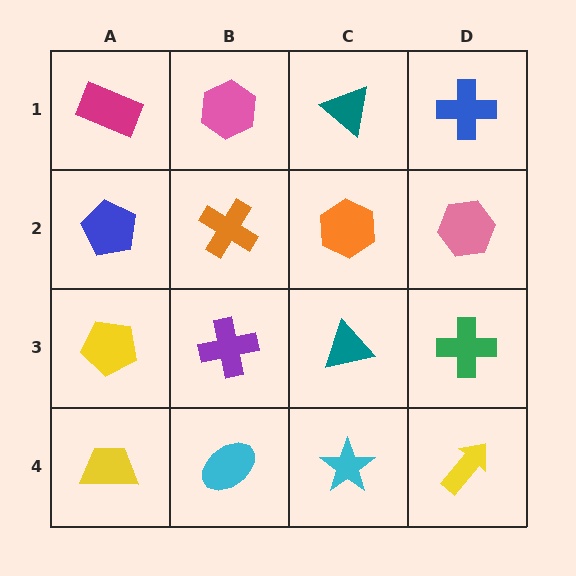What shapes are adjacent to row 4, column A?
A yellow pentagon (row 3, column A), a cyan ellipse (row 4, column B).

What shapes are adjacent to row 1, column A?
A blue pentagon (row 2, column A), a pink hexagon (row 1, column B).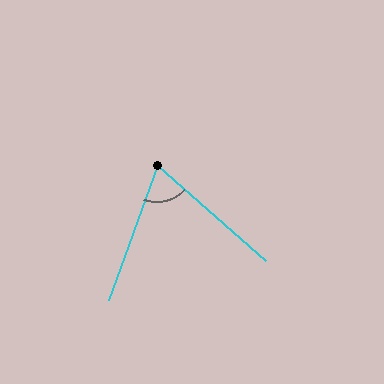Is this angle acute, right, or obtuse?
It is acute.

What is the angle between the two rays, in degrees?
Approximately 69 degrees.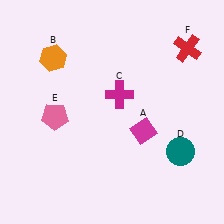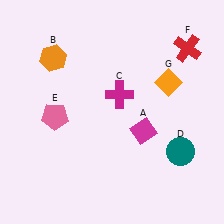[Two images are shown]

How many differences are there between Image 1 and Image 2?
There is 1 difference between the two images.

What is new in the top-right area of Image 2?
An orange diamond (G) was added in the top-right area of Image 2.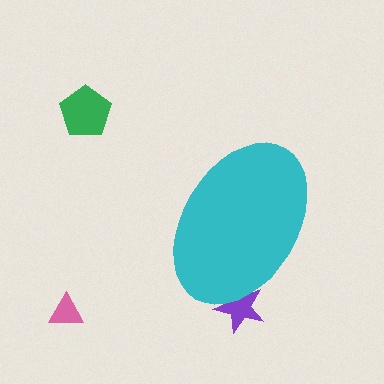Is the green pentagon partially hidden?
No, the green pentagon is fully visible.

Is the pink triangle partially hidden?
No, the pink triangle is fully visible.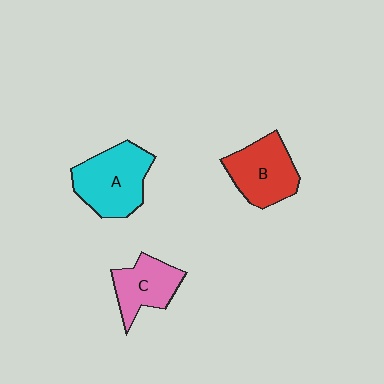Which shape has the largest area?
Shape A (cyan).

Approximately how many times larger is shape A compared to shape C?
Approximately 1.4 times.